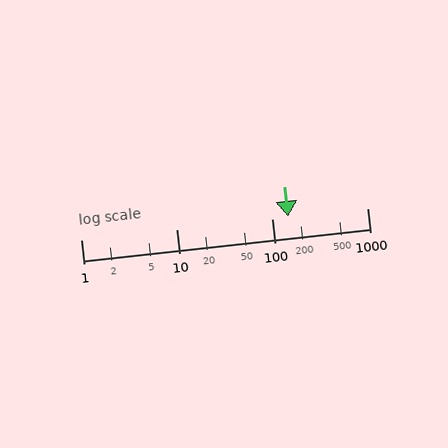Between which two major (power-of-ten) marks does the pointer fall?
The pointer is between 100 and 1000.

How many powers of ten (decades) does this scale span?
The scale spans 3 decades, from 1 to 1000.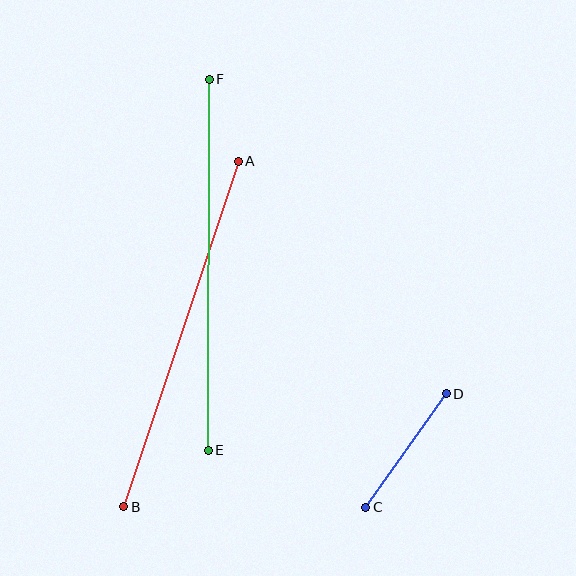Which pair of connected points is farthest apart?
Points E and F are farthest apart.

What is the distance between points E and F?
The distance is approximately 371 pixels.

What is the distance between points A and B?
The distance is approximately 364 pixels.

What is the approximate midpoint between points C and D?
The midpoint is at approximately (406, 450) pixels.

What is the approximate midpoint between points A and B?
The midpoint is at approximately (181, 334) pixels.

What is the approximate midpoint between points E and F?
The midpoint is at approximately (209, 265) pixels.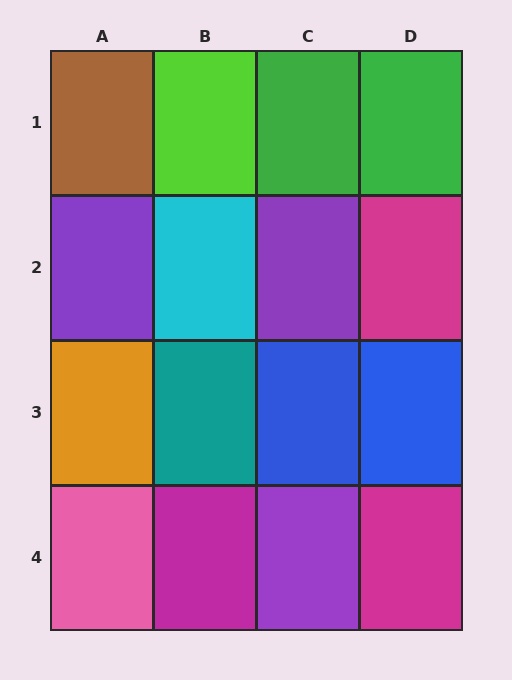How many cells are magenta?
3 cells are magenta.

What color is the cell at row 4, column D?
Magenta.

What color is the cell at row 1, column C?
Green.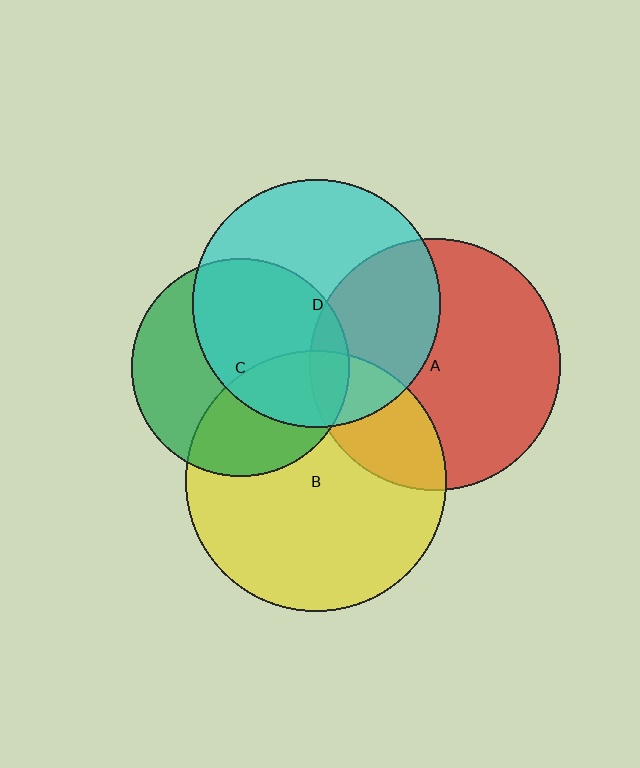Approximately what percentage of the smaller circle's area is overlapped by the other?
Approximately 10%.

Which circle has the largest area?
Circle B (yellow).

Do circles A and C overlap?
Yes.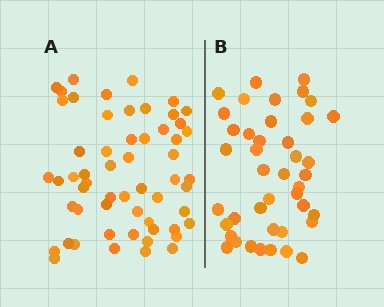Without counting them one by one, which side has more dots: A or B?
Region A (the left region) has more dots.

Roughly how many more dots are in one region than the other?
Region A has approximately 15 more dots than region B.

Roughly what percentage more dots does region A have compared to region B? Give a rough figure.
About 35% more.